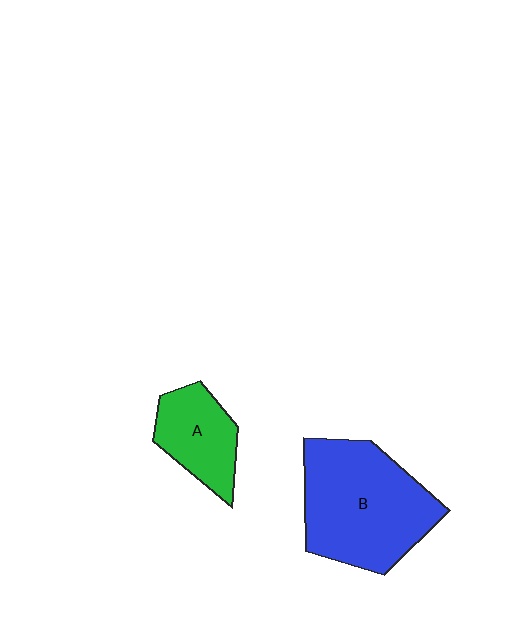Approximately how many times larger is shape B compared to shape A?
Approximately 2.1 times.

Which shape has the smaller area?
Shape A (green).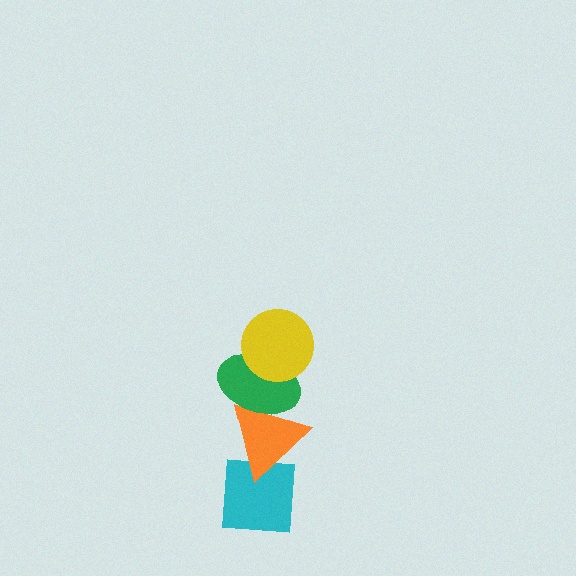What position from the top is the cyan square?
The cyan square is 4th from the top.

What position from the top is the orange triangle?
The orange triangle is 3rd from the top.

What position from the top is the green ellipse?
The green ellipse is 2nd from the top.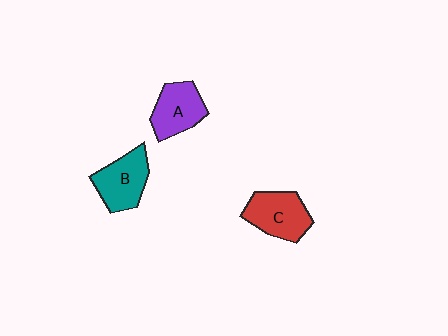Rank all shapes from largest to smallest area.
From largest to smallest: C (red), B (teal), A (purple).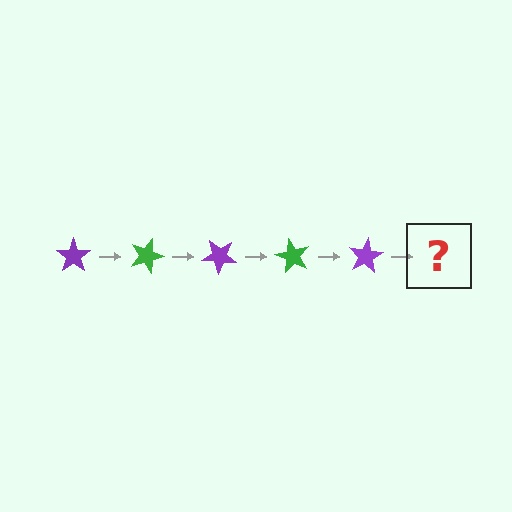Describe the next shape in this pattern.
It should be a green star, rotated 100 degrees from the start.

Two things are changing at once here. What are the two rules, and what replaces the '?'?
The two rules are that it rotates 20 degrees each step and the color cycles through purple and green. The '?' should be a green star, rotated 100 degrees from the start.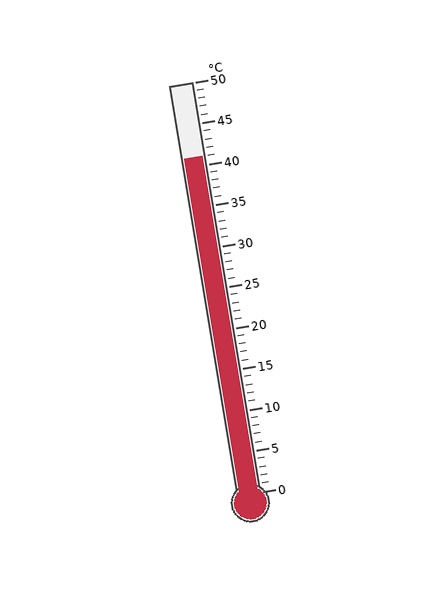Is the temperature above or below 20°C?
The temperature is above 20°C.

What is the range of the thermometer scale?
The thermometer scale ranges from 0°C to 50°C.